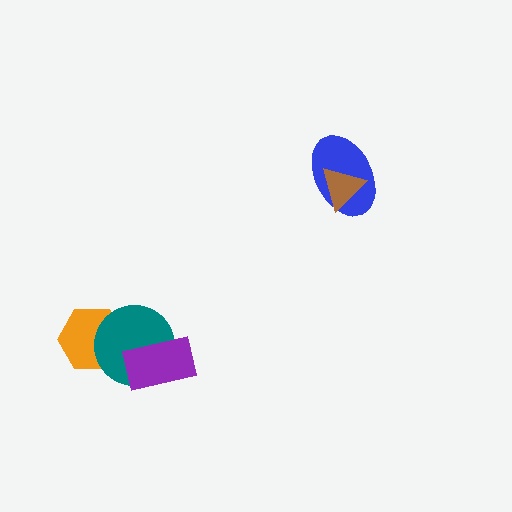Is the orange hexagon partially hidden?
Yes, it is partially covered by another shape.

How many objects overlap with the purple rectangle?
1 object overlaps with the purple rectangle.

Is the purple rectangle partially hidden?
No, no other shape covers it.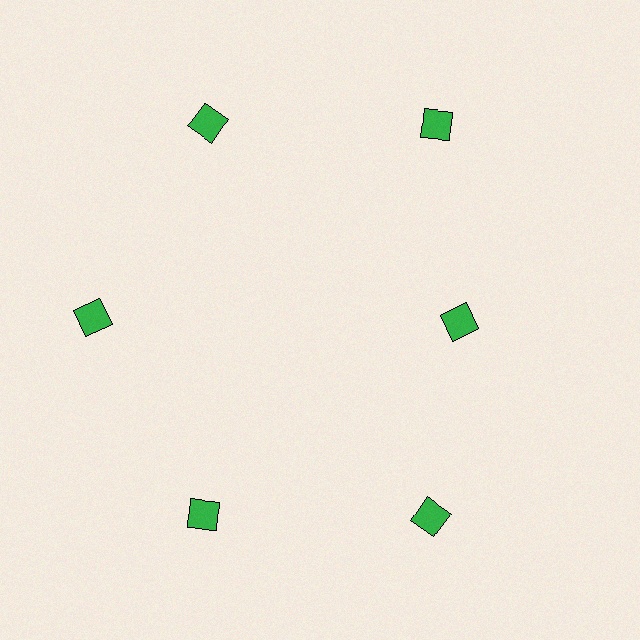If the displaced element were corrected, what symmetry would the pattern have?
It would have 6-fold rotational symmetry — the pattern would map onto itself every 60 degrees.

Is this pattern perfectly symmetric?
No. The 6 green squares are arranged in a ring, but one element near the 3 o'clock position is pulled inward toward the center, breaking the 6-fold rotational symmetry.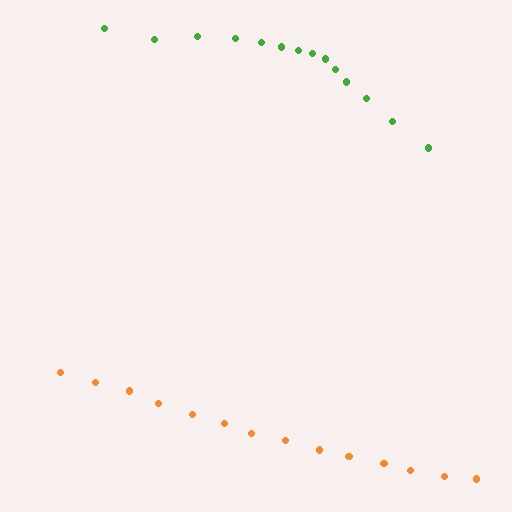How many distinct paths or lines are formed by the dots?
There are 2 distinct paths.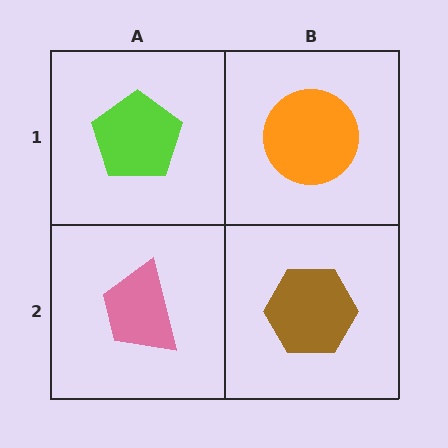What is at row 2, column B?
A brown hexagon.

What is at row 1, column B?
An orange circle.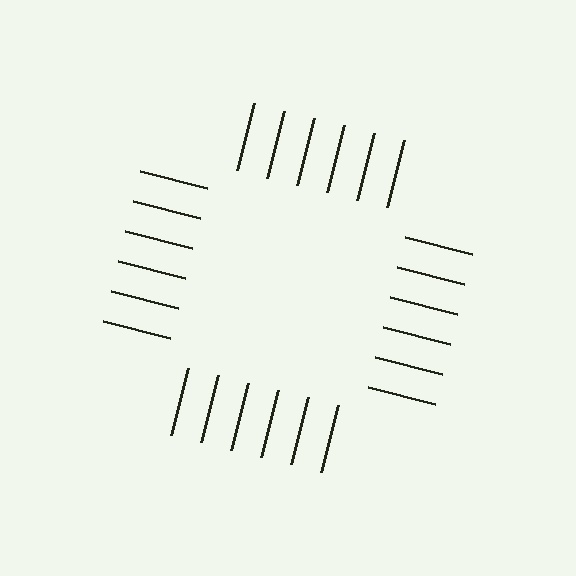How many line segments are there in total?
24 — 6 along each of the 4 edges.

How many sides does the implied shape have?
4 sides — the line-ends trace a square.